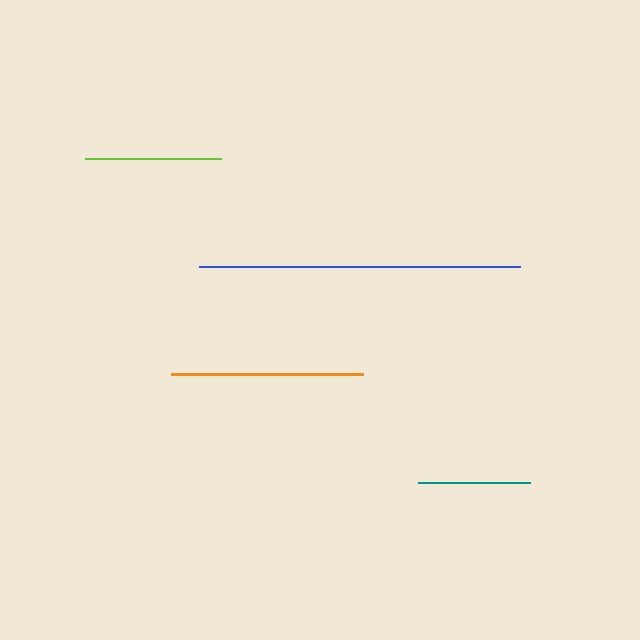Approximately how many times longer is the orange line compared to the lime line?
The orange line is approximately 1.4 times the length of the lime line.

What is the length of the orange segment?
The orange segment is approximately 193 pixels long.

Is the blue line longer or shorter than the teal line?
The blue line is longer than the teal line.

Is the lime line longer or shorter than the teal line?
The lime line is longer than the teal line.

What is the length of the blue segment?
The blue segment is approximately 322 pixels long.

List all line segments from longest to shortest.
From longest to shortest: blue, orange, lime, teal.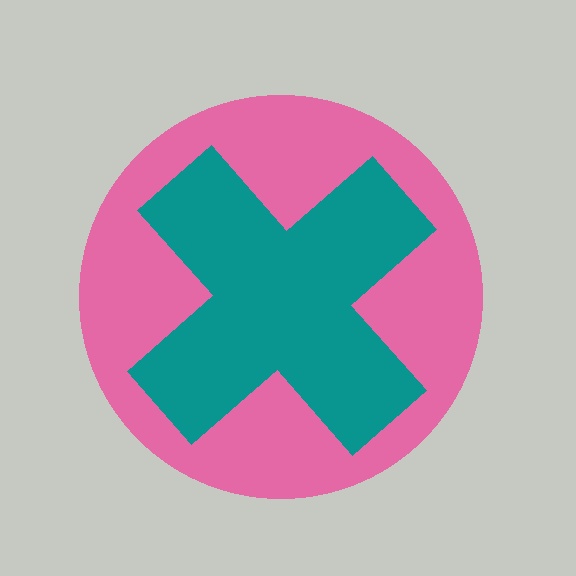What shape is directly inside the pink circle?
The teal cross.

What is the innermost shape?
The teal cross.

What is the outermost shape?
The pink circle.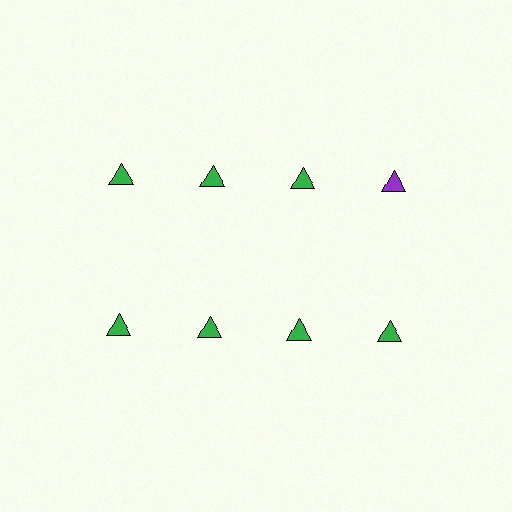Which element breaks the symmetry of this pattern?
The purple triangle in the top row, second from right column breaks the symmetry. All other shapes are green triangles.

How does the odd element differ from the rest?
It has a different color: purple instead of green.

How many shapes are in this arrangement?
There are 8 shapes arranged in a grid pattern.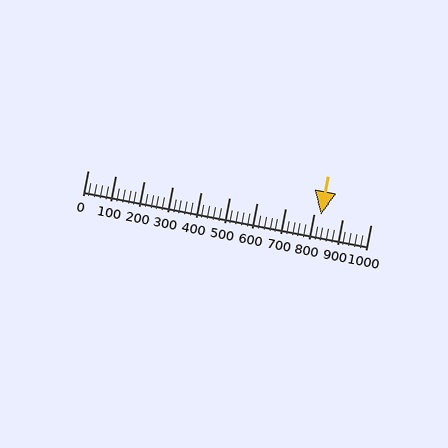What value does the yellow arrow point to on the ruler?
The yellow arrow points to approximately 824.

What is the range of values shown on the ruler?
The ruler shows values from 0 to 1000.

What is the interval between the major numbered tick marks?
The major tick marks are spaced 100 units apart.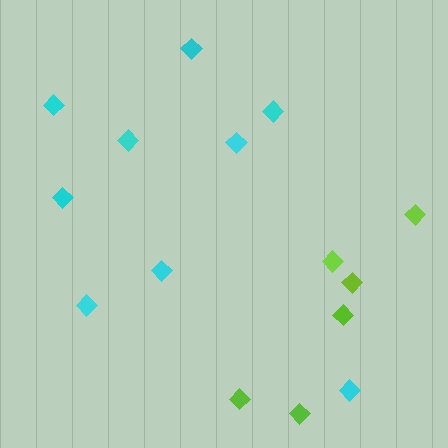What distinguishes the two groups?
There are 2 groups: one group of cyan diamonds (9) and one group of lime diamonds (6).